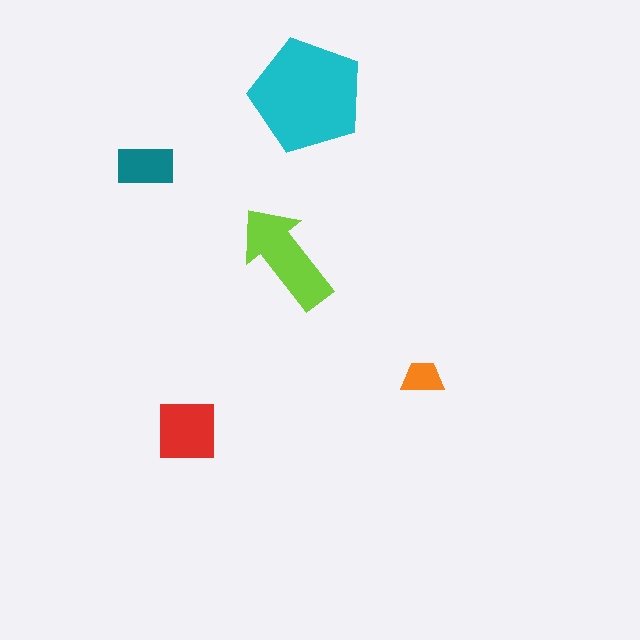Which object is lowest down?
The red square is bottommost.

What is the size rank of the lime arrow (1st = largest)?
2nd.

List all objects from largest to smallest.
The cyan pentagon, the lime arrow, the red square, the teal rectangle, the orange trapezoid.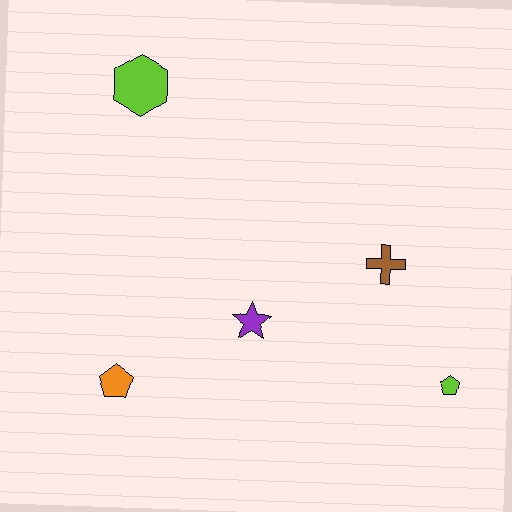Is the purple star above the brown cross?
No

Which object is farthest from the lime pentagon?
The lime hexagon is farthest from the lime pentagon.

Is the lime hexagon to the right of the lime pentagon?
No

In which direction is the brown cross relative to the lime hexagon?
The brown cross is to the right of the lime hexagon.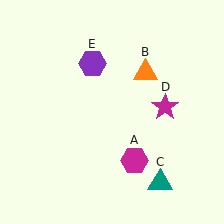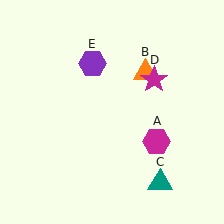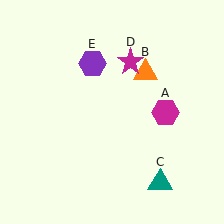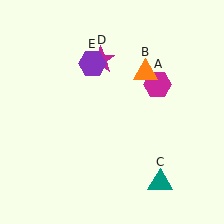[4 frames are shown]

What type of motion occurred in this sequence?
The magenta hexagon (object A), magenta star (object D) rotated counterclockwise around the center of the scene.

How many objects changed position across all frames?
2 objects changed position: magenta hexagon (object A), magenta star (object D).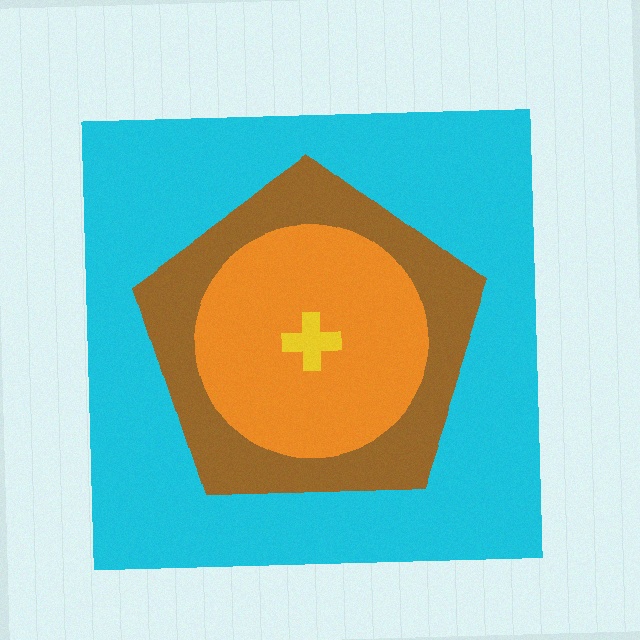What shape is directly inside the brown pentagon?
The orange circle.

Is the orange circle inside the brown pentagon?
Yes.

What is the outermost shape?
The cyan square.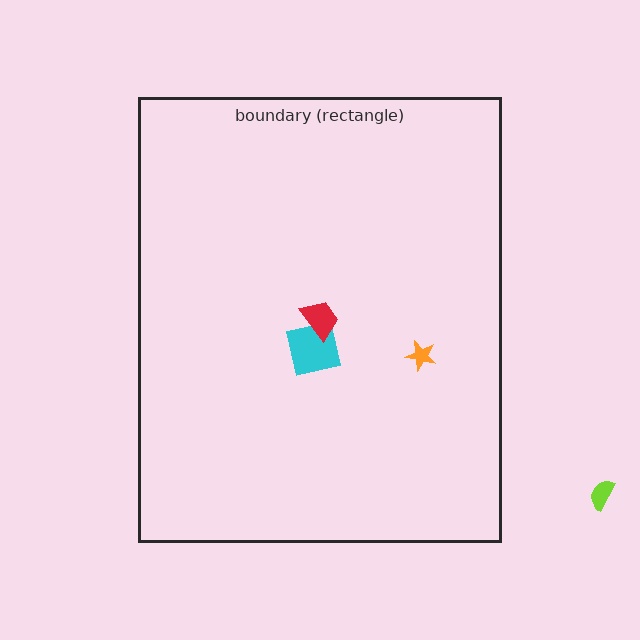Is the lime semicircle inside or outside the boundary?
Outside.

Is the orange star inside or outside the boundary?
Inside.